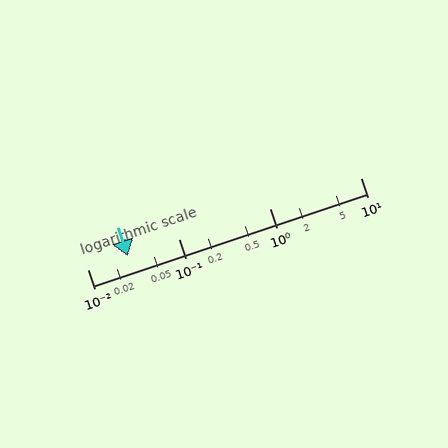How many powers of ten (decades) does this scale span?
The scale spans 3 decades, from 0.01 to 10.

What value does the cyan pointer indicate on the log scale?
The pointer indicates approximately 0.028.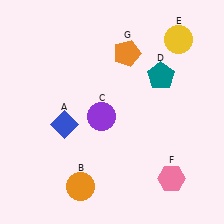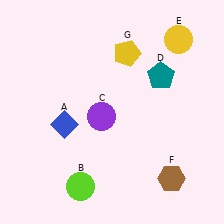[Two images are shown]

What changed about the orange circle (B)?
In Image 1, B is orange. In Image 2, it changed to lime.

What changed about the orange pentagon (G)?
In Image 1, G is orange. In Image 2, it changed to yellow.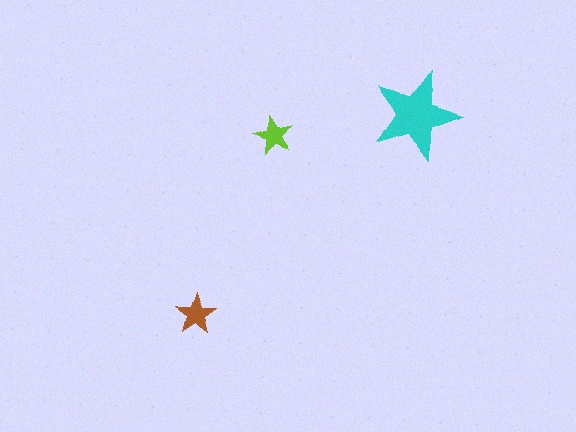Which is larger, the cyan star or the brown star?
The cyan one.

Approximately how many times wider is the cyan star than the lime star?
About 2.5 times wider.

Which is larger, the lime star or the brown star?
The brown one.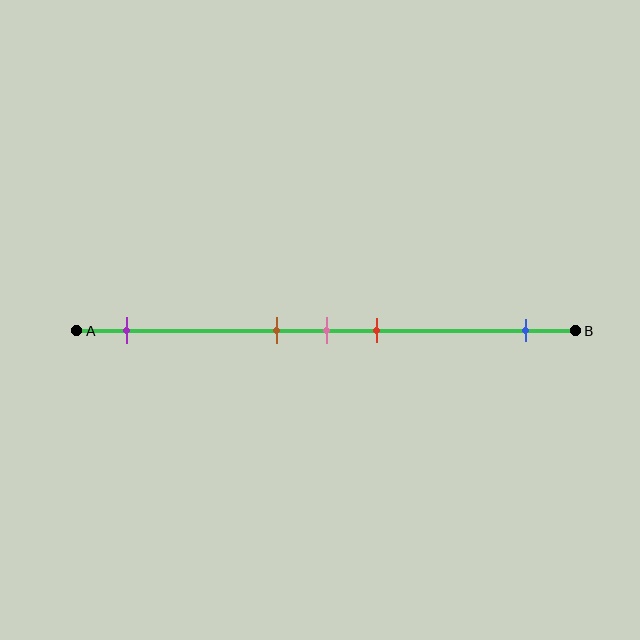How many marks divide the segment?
There are 5 marks dividing the segment.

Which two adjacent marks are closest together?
The brown and pink marks are the closest adjacent pair.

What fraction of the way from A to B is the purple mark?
The purple mark is approximately 10% (0.1) of the way from A to B.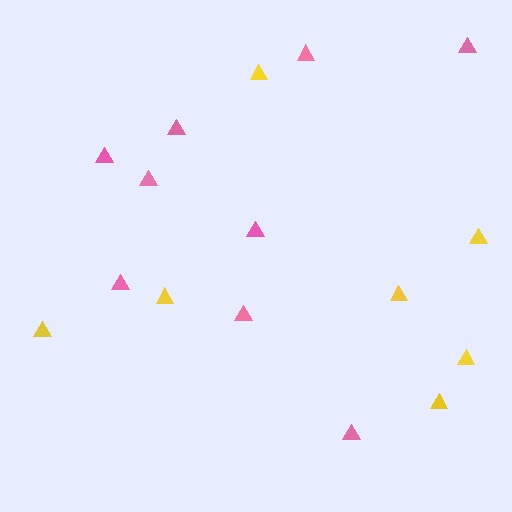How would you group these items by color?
There are 2 groups: one group of yellow triangles (7) and one group of pink triangles (9).